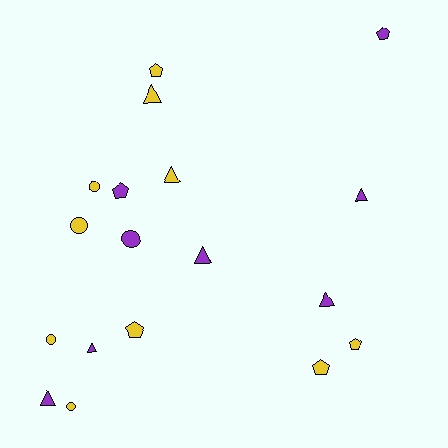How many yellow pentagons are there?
There are 4 yellow pentagons.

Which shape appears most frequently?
Triangle, with 7 objects.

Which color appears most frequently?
Yellow, with 10 objects.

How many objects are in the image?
There are 18 objects.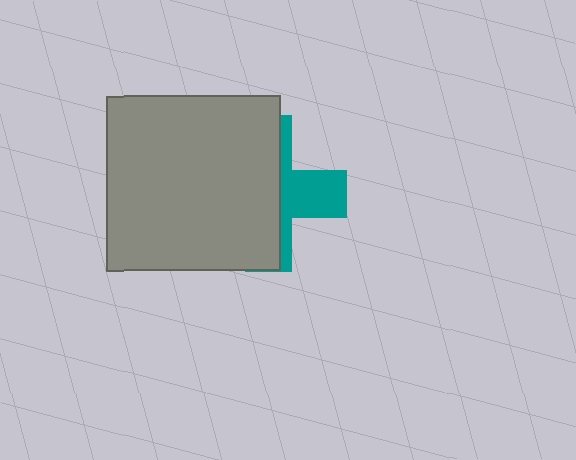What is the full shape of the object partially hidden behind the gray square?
The partially hidden object is a teal cross.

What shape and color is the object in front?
The object in front is a gray square.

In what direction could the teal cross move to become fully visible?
The teal cross could move right. That would shift it out from behind the gray square entirely.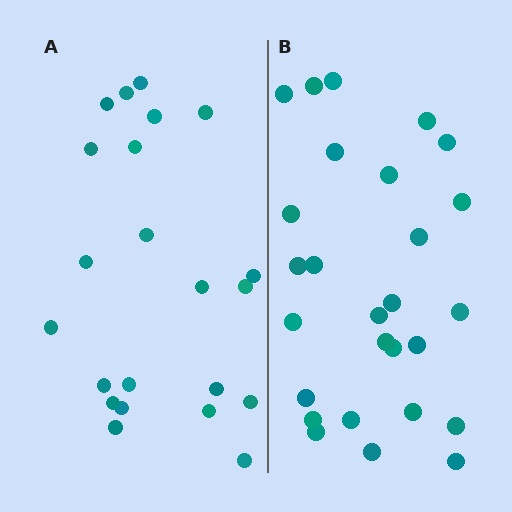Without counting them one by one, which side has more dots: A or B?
Region B (the right region) has more dots.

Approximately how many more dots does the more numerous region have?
Region B has about 5 more dots than region A.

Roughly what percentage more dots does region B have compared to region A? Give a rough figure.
About 25% more.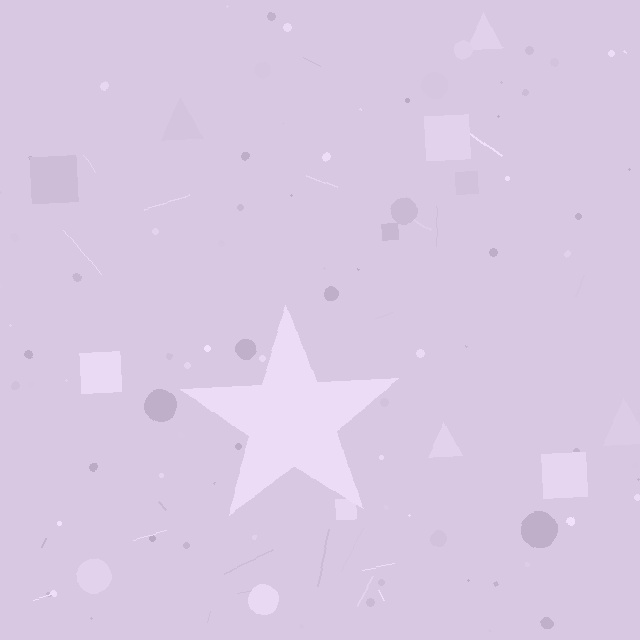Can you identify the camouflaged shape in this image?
The camouflaged shape is a star.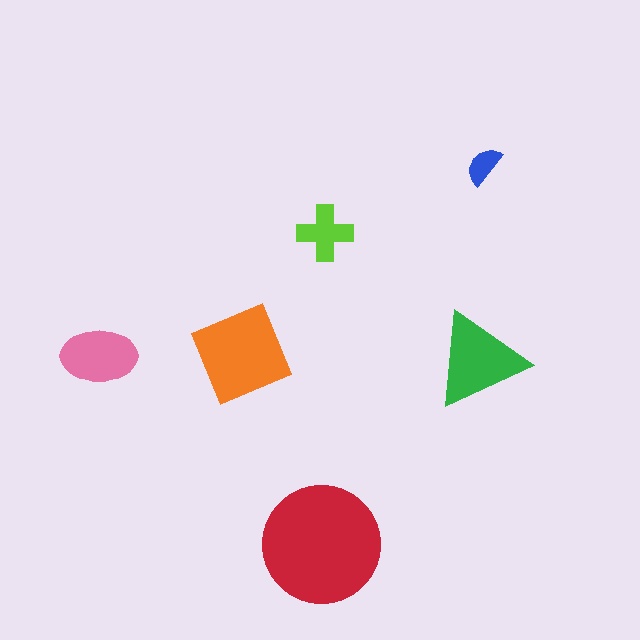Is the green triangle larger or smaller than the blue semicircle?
Larger.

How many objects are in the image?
There are 6 objects in the image.